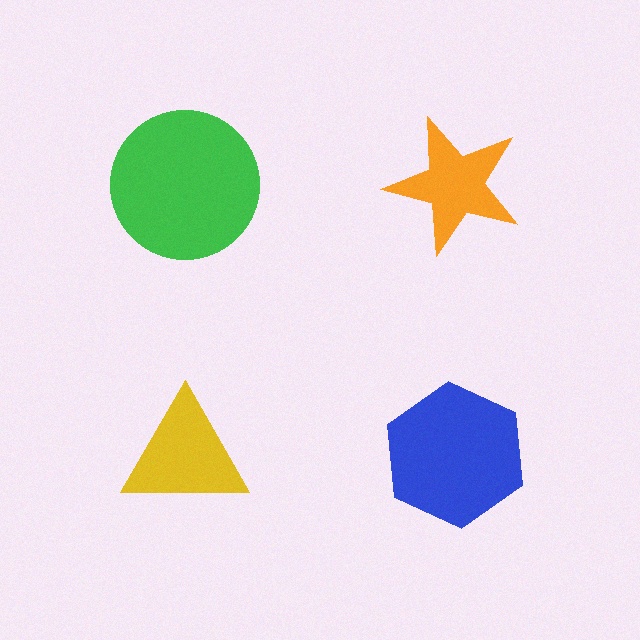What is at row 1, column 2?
An orange star.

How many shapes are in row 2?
2 shapes.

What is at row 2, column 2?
A blue hexagon.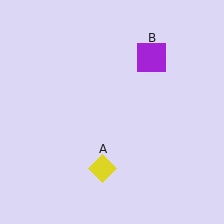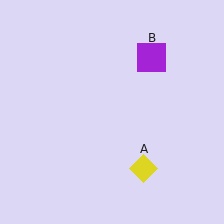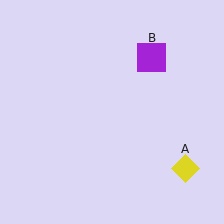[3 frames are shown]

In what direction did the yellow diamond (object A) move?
The yellow diamond (object A) moved right.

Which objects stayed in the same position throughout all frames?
Purple square (object B) remained stationary.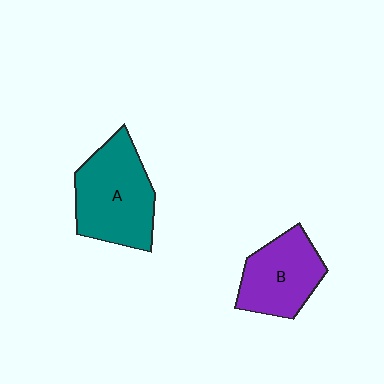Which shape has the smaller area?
Shape B (purple).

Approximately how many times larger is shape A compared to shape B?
Approximately 1.3 times.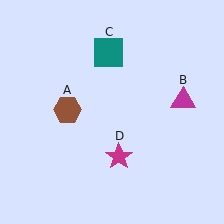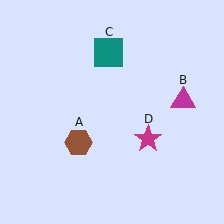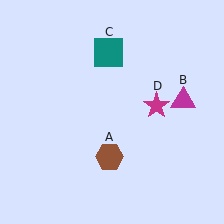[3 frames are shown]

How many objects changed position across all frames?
2 objects changed position: brown hexagon (object A), magenta star (object D).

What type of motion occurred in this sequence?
The brown hexagon (object A), magenta star (object D) rotated counterclockwise around the center of the scene.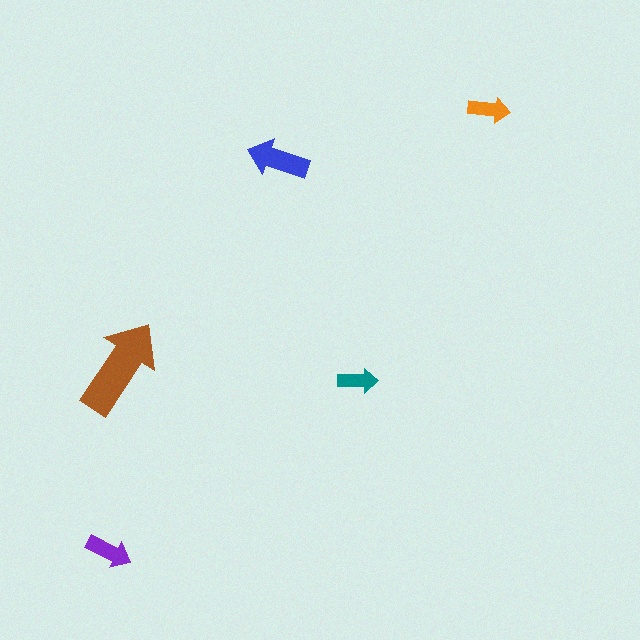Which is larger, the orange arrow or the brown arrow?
The brown one.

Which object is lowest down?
The purple arrow is bottommost.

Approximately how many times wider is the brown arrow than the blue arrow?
About 1.5 times wider.